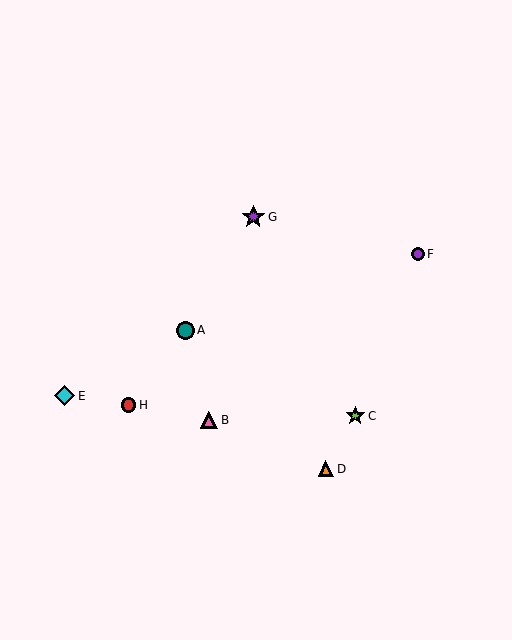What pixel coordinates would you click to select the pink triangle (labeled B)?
Click at (209, 420) to select the pink triangle B.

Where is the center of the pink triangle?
The center of the pink triangle is at (209, 420).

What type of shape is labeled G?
Shape G is a purple star.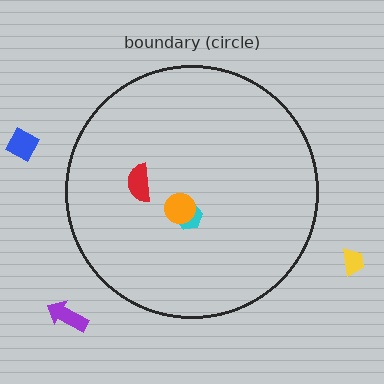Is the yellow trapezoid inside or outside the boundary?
Outside.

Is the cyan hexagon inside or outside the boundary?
Inside.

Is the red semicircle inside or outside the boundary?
Inside.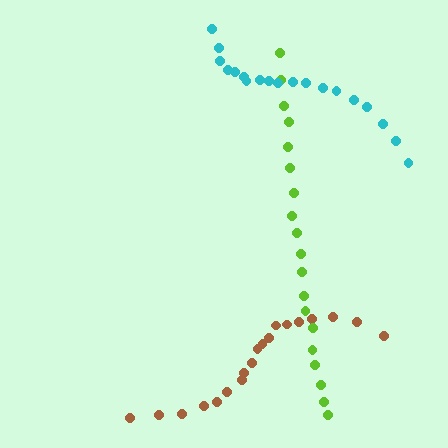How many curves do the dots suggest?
There are 3 distinct paths.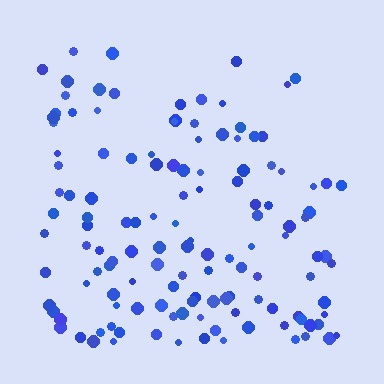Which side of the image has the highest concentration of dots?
The bottom.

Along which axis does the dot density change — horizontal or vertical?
Vertical.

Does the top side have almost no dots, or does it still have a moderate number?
Still a moderate number, just noticeably fewer than the bottom.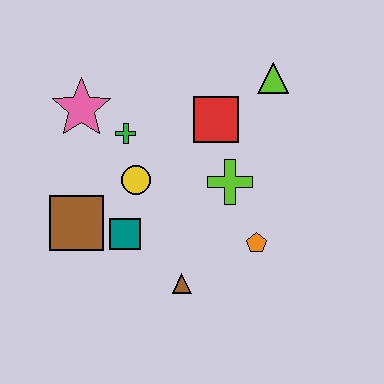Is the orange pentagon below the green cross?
Yes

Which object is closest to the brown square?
The teal square is closest to the brown square.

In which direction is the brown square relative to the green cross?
The brown square is below the green cross.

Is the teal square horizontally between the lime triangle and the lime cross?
No